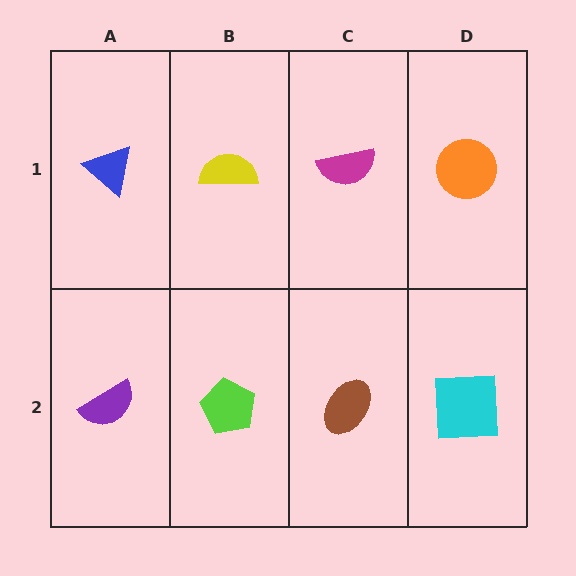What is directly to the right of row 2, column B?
A brown ellipse.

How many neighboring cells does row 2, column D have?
2.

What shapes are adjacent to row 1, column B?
A lime pentagon (row 2, column B), a blue triangle (row 1, column A), a magenta semicircle (row 1, column C).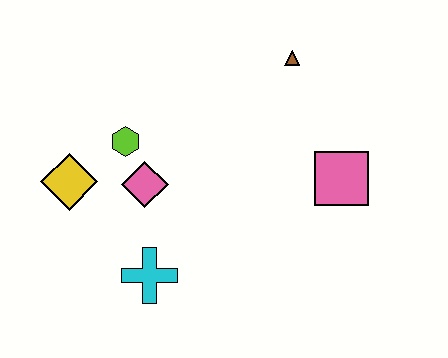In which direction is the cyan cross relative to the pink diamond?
The cyan cross is below the pink diamond.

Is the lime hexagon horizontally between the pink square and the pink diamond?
No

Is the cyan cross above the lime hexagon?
No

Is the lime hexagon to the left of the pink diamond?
Yes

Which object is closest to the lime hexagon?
The pink diamond is closest to the lime hexagon.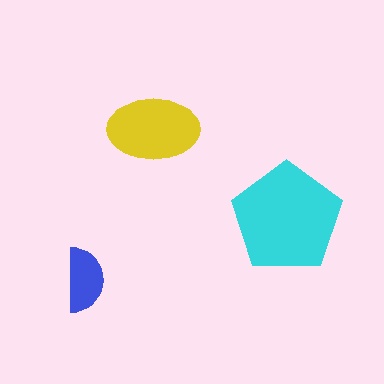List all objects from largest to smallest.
The cyan pentagon, the yellow ellipse, the blue semicircle.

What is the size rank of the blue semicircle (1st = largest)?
3rd.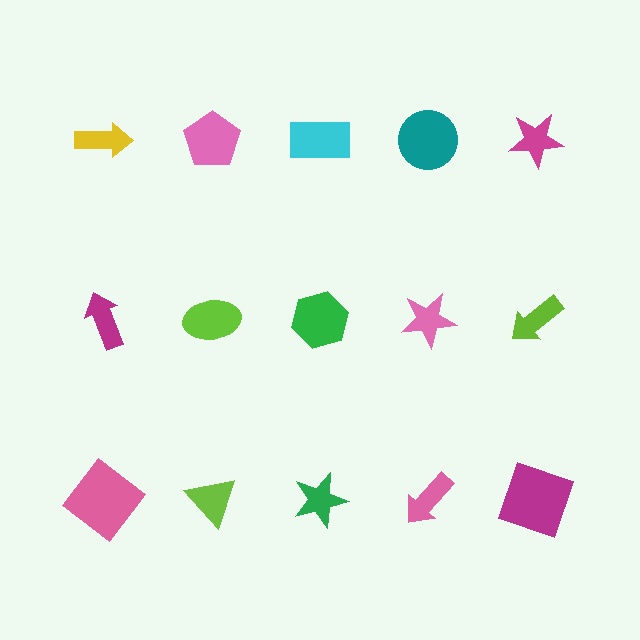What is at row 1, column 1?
A yellow arrow.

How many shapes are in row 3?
5 shapes.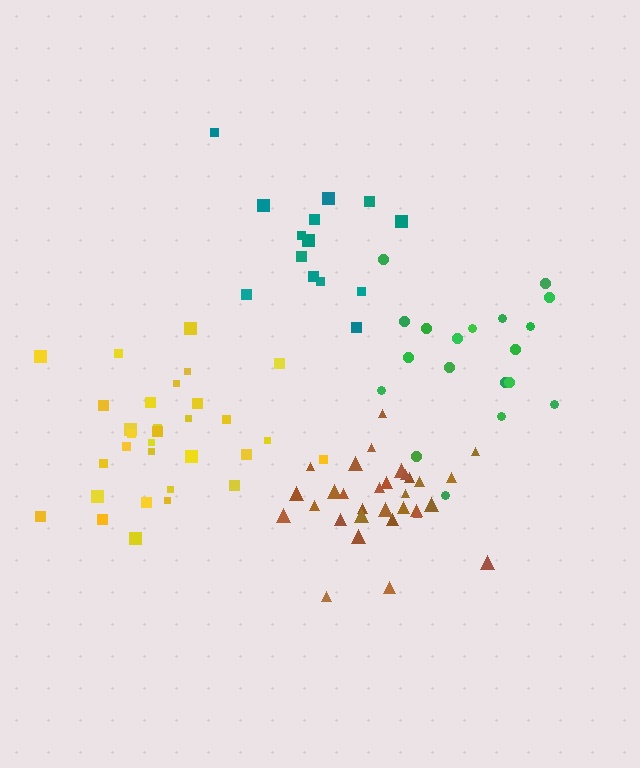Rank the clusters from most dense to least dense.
brown, yellow, teal, green.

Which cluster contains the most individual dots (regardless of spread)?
Brown (31).